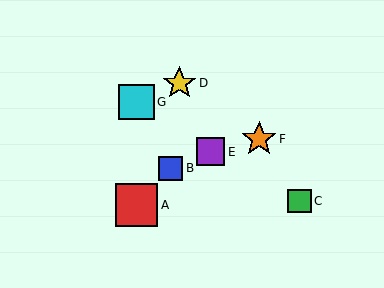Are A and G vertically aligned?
Yes, both are at x≈136.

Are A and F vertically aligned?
No, A is at x≈136 and F is at x≈259.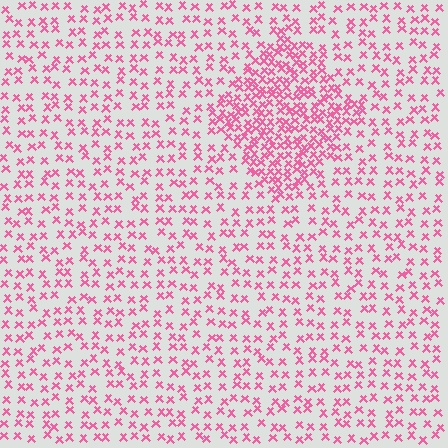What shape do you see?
I see a diamond.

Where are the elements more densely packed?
The elements are more densely packed inside the diamond boundary.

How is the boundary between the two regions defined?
The boundary is defined by a change in element density (approximately 2.3x ratio). All elements are the same color, size, and shape.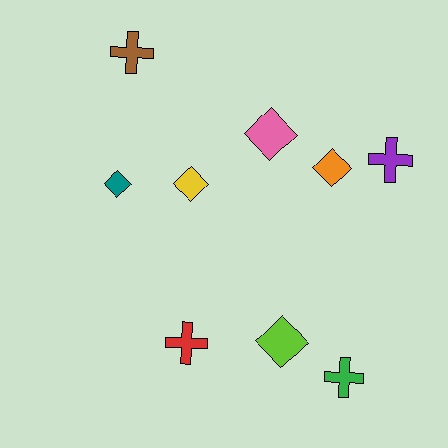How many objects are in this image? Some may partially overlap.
There are 9 objects.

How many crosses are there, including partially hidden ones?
There are 4 crosses.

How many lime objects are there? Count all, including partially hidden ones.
There is 1 lime object.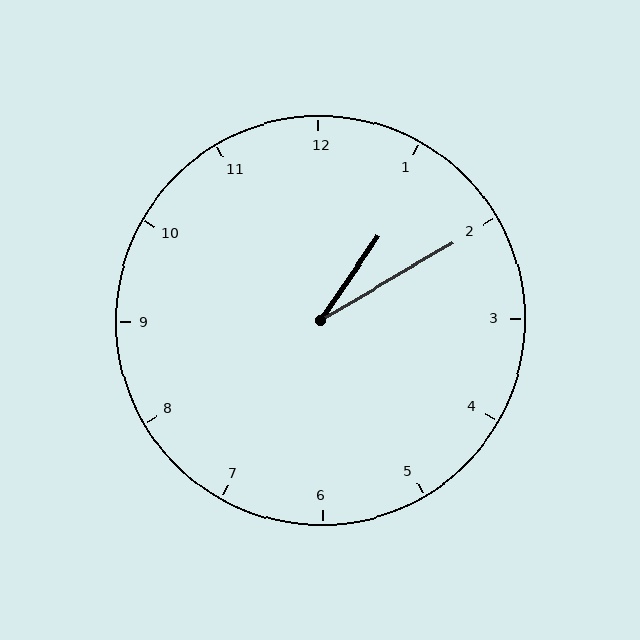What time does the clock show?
1:10.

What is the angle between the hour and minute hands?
Approximately 25 degrees.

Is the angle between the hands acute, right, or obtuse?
It is acute.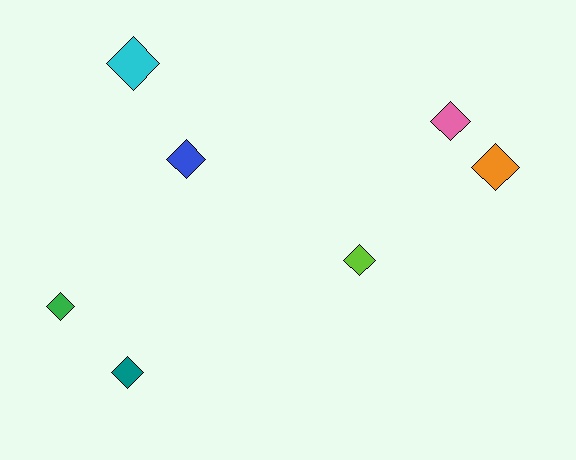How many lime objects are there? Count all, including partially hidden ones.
There is 1 lime object.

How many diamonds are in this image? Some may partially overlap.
There are 7 diamonds.